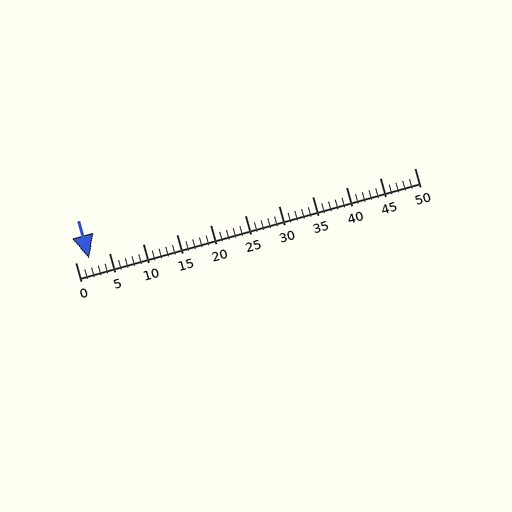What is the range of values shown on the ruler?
The ruler shows values from 0 to 50.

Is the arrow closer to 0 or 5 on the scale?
The arrow is closer to 0.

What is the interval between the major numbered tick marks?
The major tick marks are spaced 5 units apart.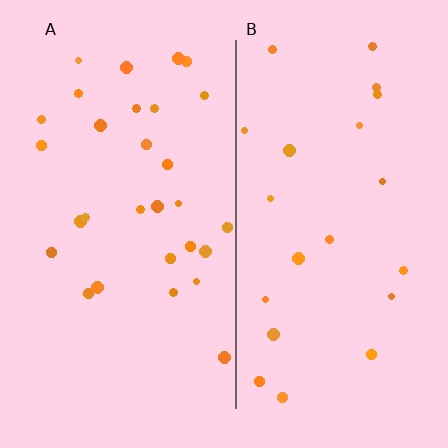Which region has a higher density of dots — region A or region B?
A (the left).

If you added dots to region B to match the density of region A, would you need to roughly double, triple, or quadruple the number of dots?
Approximately double.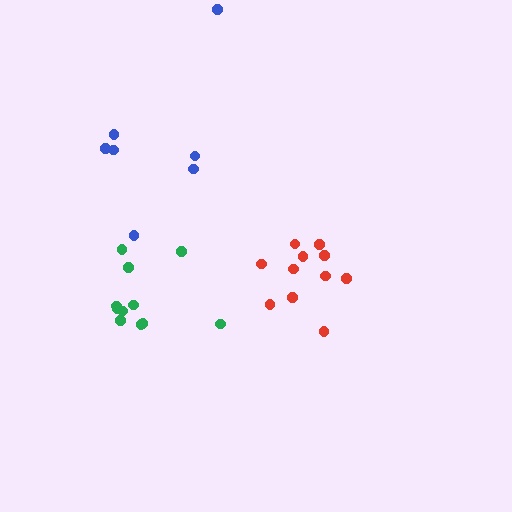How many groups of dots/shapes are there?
There are 3 groups.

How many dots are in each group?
Group 1: 11 dots, Group 2: 11 dots, Group 3: 7 dots (29 total).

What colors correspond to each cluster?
The clusters are colored: red, green, blue.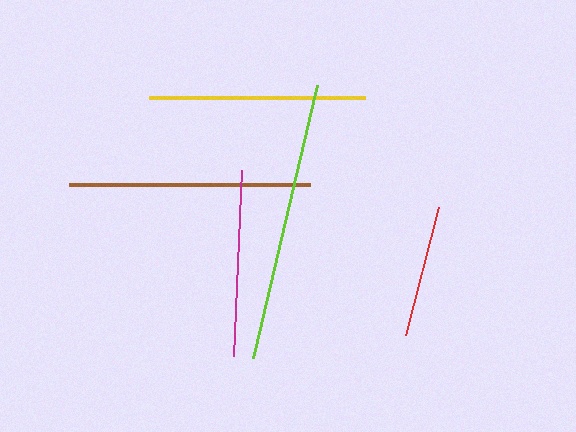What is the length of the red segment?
The red segment is approximately 132 pixels long.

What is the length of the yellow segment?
The yellow segment is approximately 216 pixels long.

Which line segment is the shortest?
The red line is the shortest at approximately 132 pixels.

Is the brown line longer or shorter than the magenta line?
The brown line is longer than the magenta line.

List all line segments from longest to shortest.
From longest to shortest: lime, brown, yellow, magenta, red.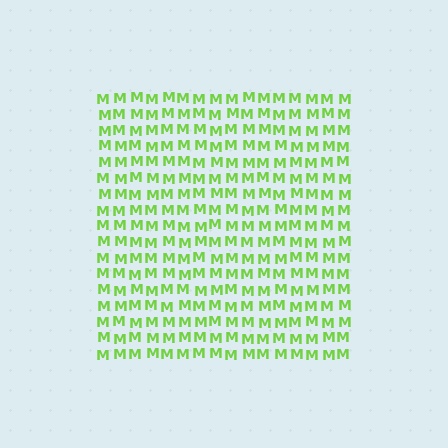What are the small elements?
The small elements are letter M's.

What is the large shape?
The large shape is a square.